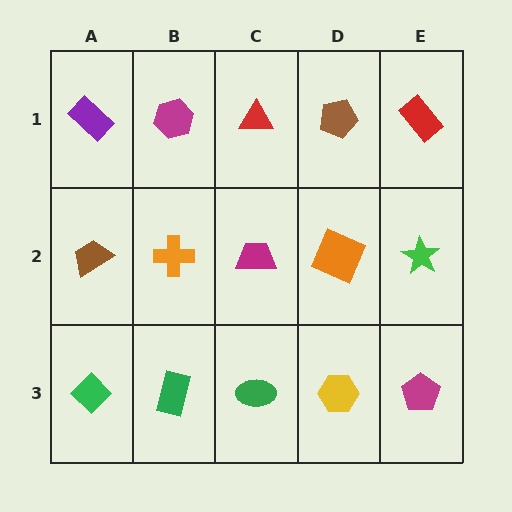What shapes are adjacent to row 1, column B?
An orange cross (row 2, column B), a purple rectangle (row 1, column A), a red triangle (row 1, column C).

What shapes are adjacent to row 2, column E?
A red rectangle (row 1, column E), a magenta pentagon (row 3, column E), an orange square (row 2, column D).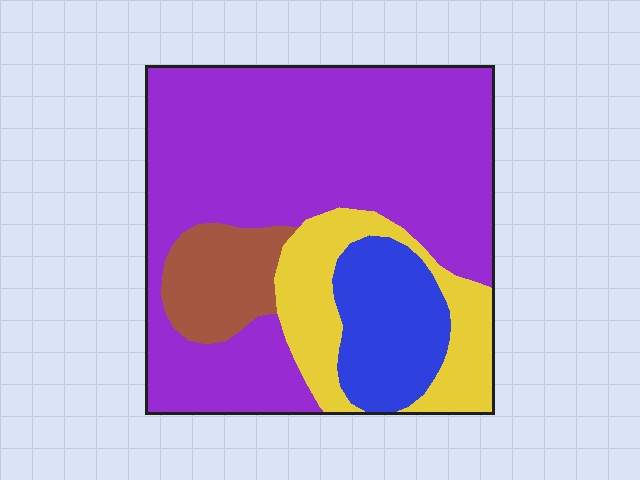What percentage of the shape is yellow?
Yellow covers 16% of the shape.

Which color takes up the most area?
Purple, at roughly 60%.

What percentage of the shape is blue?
Blue takes up less than a sixth of the shape.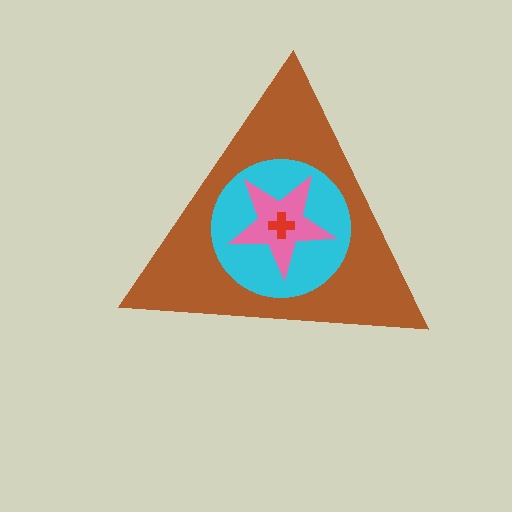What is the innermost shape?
The red cross.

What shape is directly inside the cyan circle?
The pink star.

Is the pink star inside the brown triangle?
Yes.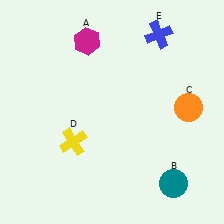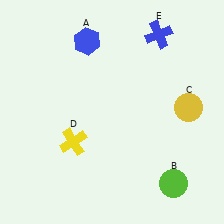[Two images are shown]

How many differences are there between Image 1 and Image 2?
There are 3 differences between the two images.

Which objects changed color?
A changed from magenta to blue. B changed from teal to lime. C changed from orange to yellow.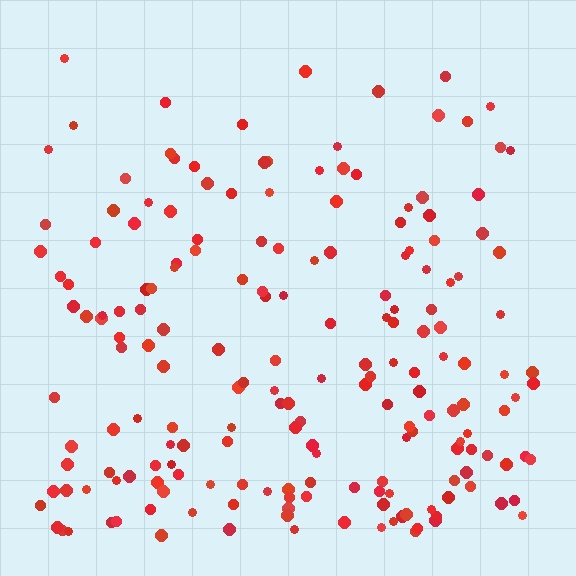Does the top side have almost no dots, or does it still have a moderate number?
Still a moderate number, just noticeably fewer than the bottom.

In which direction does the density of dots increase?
From top to bottom, with the bottom side densest.